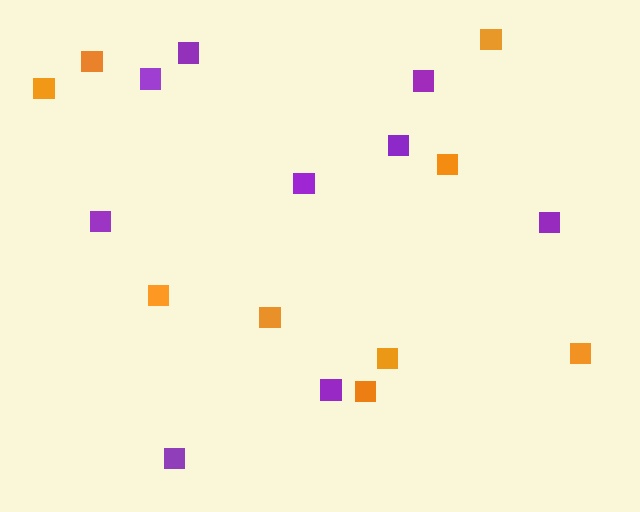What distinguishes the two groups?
There are 2 groups: one group of purple squares (9) and one group of orange squares (9).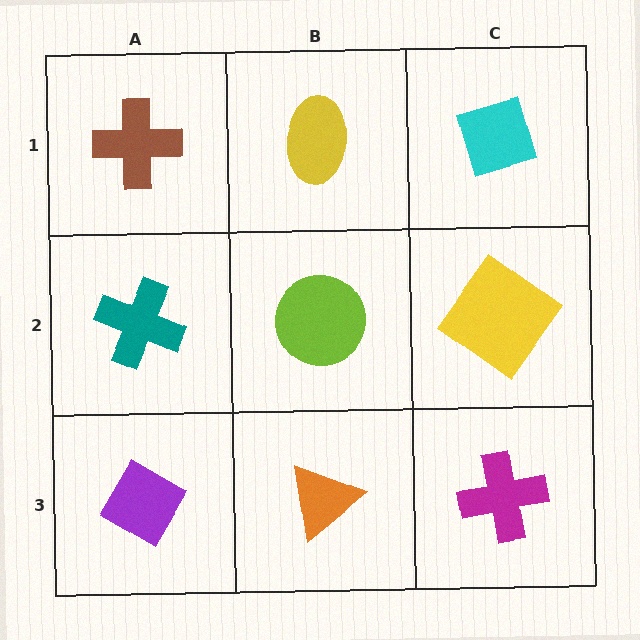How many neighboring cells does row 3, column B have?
3.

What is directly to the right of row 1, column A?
A yellow ellipse.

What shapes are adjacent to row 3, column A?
A teal cross (row 2, column A), an orange triangle (row 3, column B).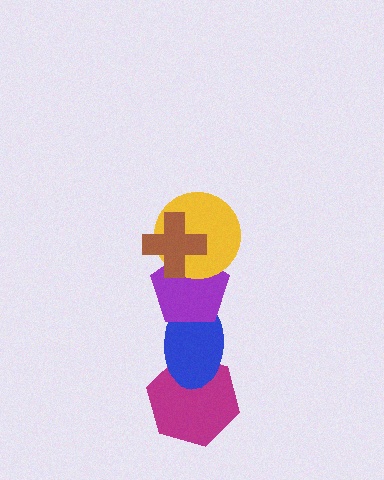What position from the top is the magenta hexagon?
The magenta hexagon is 5th from the top.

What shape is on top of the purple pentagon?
The yellow circle is on top of the purple pentagon.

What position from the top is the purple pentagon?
The purple pentagon is 3rd from the top.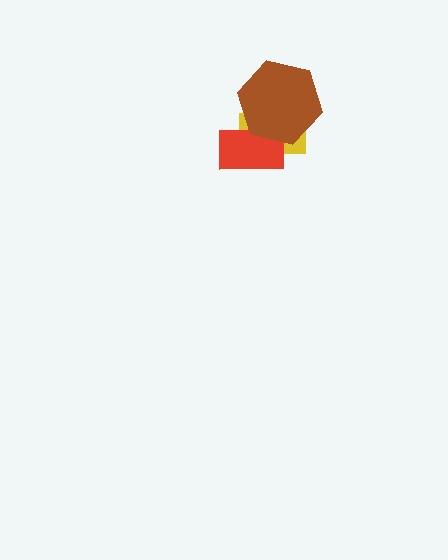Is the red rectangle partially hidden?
Yes, it is partially covered by another shape.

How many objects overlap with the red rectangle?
2 objects overlap with the red rectangle.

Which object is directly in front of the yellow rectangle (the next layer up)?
The red rectangle is directly in front of the yellow rectangle.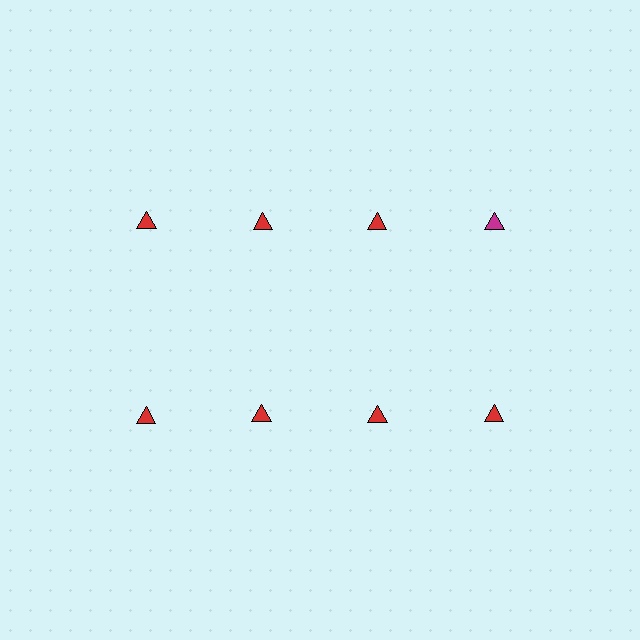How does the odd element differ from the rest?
It has a different color: magenta instead of red.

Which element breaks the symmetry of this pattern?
The magenta triangle in the top row, second from right column breaks the symmetry. All other shapes are red triangles.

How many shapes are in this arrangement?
There are 8 shapes arranged in a grid pattern.